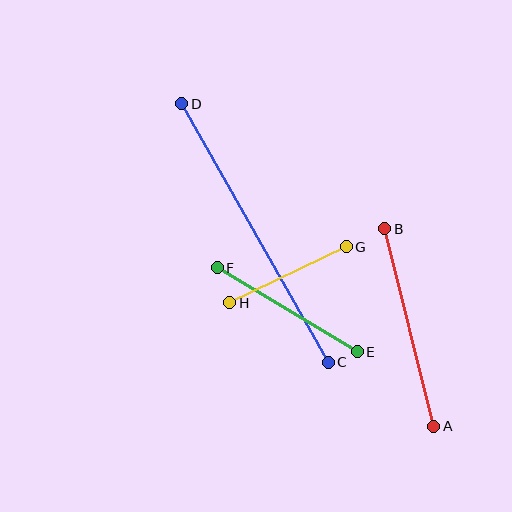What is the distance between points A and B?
The distance is approximately 203 pixels.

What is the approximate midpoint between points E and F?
The midpoint is at approximately (287, 310) pixels.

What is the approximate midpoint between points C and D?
The midpoint is at approximately (255, 233) pixels.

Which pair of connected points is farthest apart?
Points C and D are farthest apart.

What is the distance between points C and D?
The distance is approximately 297 pixels.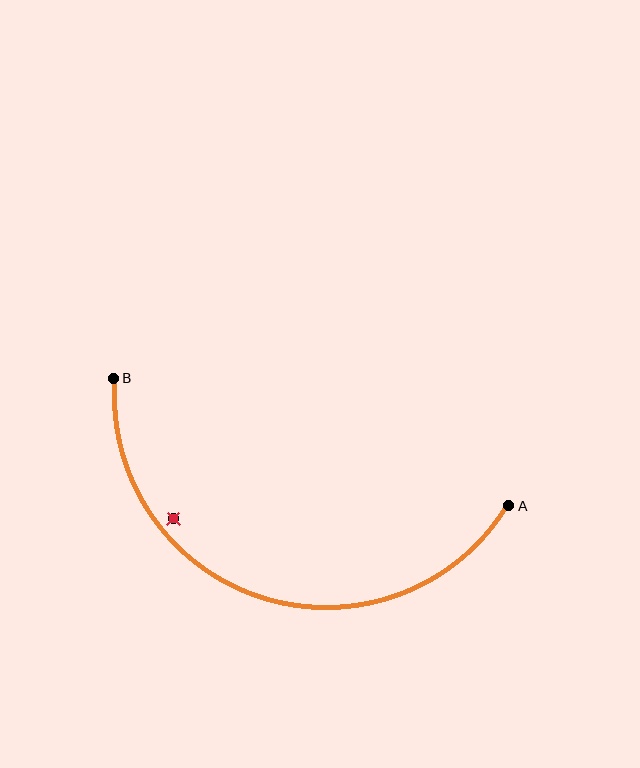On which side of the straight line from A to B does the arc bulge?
The arc bulges below the straight line connecting A and B.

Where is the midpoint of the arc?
The arc midpoint is the point on the curve farthest from the straight line joining A and B. It sits below that line.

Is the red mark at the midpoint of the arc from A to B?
No — the red mark does not lie on the arc at all. It sits slightly inside the curve.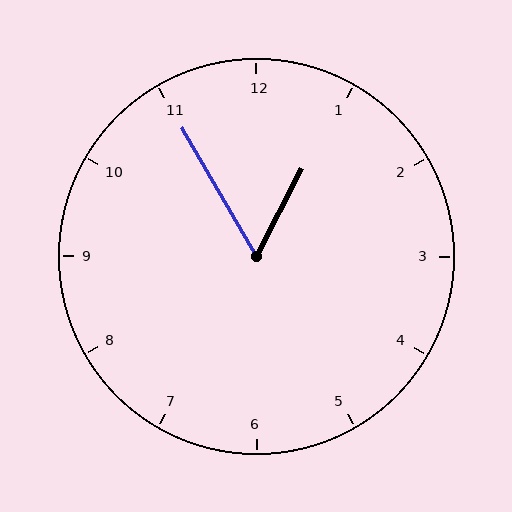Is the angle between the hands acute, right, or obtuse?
It is acute.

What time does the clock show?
12:55.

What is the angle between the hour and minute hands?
Approximately 58 degrees.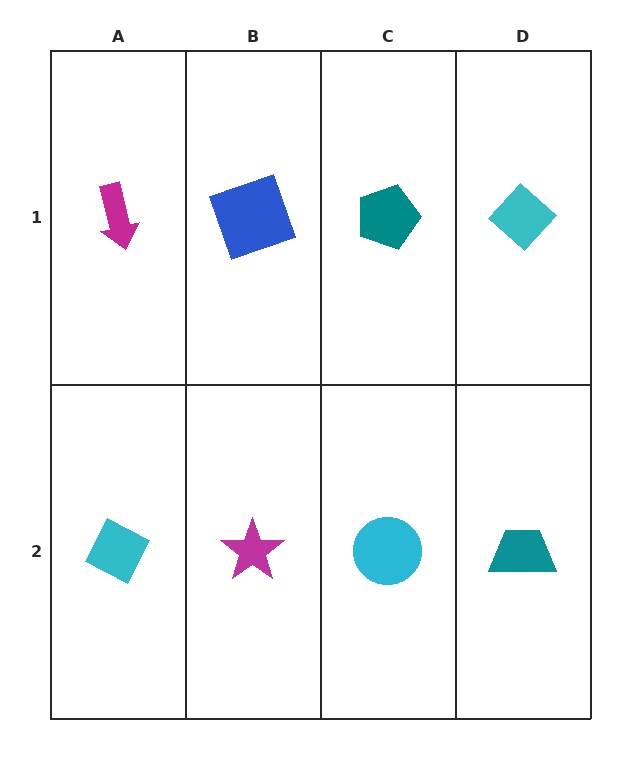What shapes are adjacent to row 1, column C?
A cyan circle (row 2, column C), a blue square (row 1, column B), a cyan diamond (row 1, column D).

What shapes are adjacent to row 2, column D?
A cyan diamond (row 1, column D), a cyan circle (row 2, column C).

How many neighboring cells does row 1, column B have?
3.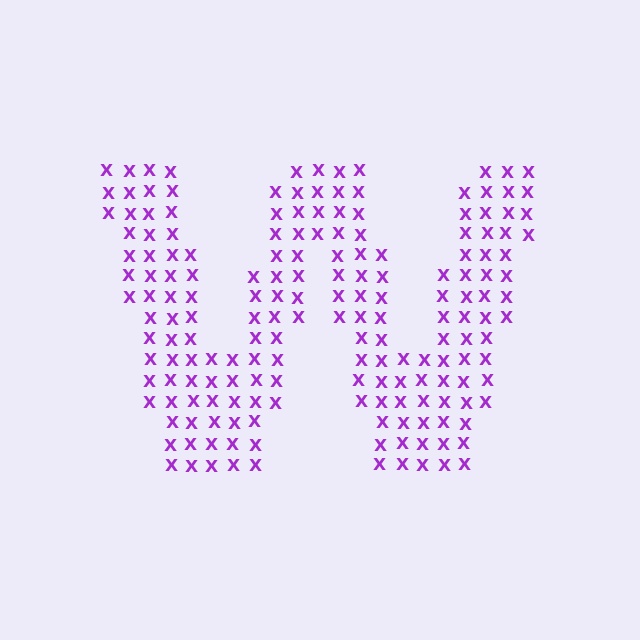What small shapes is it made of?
It is made of small letter X's.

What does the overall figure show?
The overall figure shows the letter W.